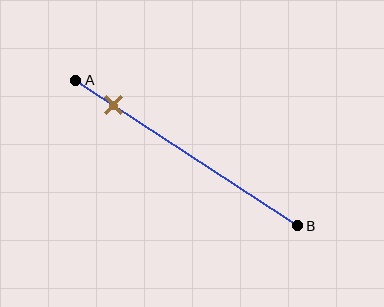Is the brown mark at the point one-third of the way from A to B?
No, the mark is at about 15% from A, not at the 33% one-third point.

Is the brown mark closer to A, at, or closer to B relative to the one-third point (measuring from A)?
The brown mark is closer to point A than the one-third point of segment AB.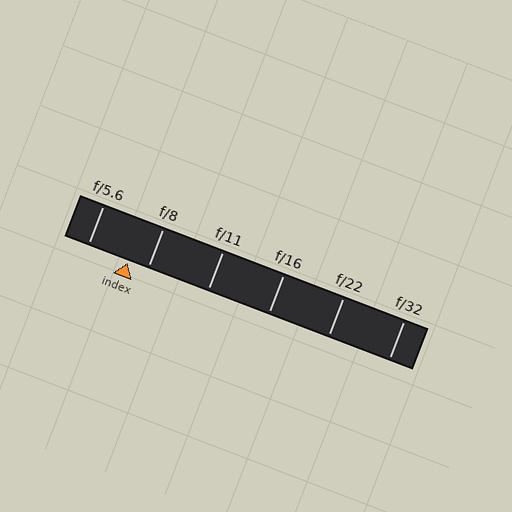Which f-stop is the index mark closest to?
The index mark is closest to f/8.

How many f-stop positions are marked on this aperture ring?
There are 6 f-stop positions marked.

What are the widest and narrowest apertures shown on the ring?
The widest aperture shown is f/5.6 and the narrowest is f/32.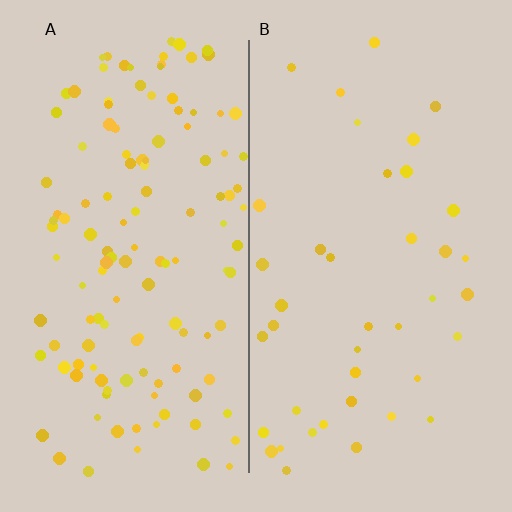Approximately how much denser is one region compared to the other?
Approximately 3.2× — region A over region B.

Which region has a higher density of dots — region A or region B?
A (the left).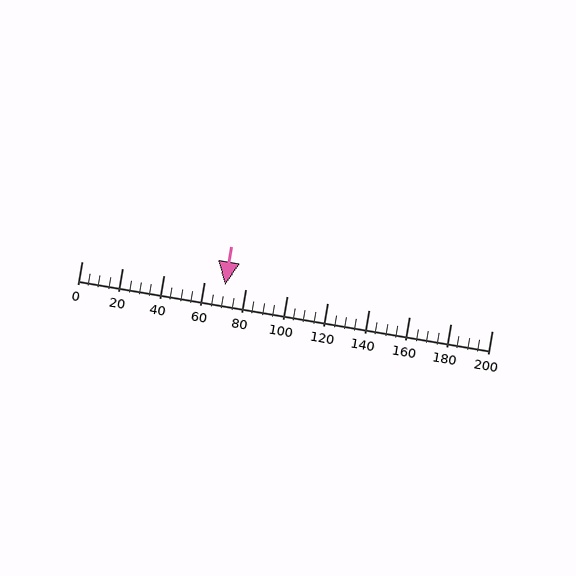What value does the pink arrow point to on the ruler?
The pink arrow points to approximately 70.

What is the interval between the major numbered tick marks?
The major tick marks are spaced 20 units apart.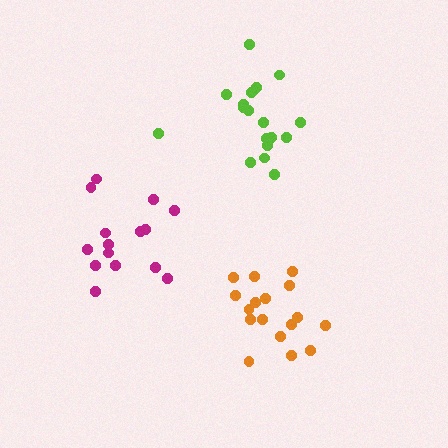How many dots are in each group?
Group 1: 15 dots, Group 2: 19 dots, Group 3: 17 dots (51 total).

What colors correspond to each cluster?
The clusters are colored: magenta, lime, orange.